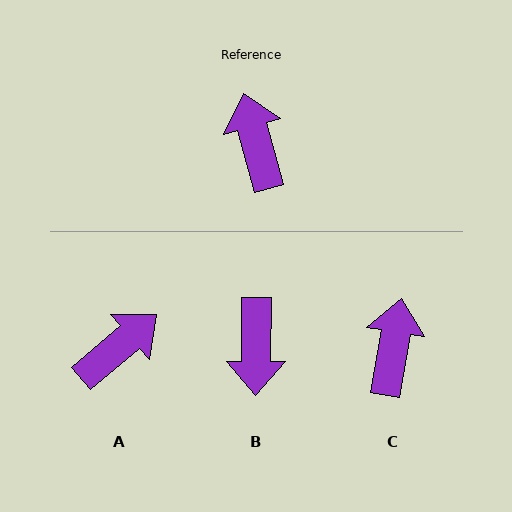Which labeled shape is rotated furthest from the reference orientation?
B, about 164 degrees away.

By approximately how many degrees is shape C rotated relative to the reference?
Approximately 25 degrees clockwise.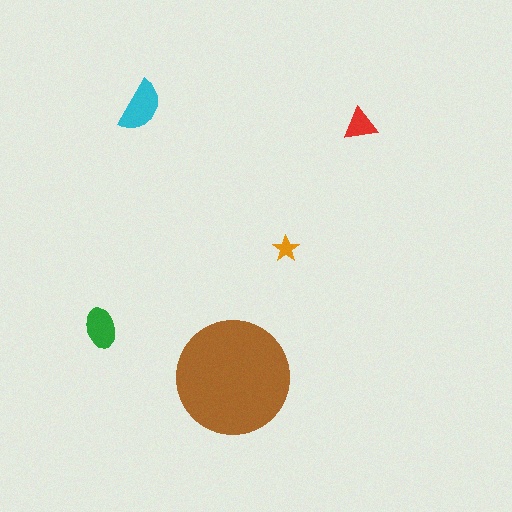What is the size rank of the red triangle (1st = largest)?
4th.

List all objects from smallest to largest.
The orange star, the red triangle, the green ellipse, the cyan semicircle, the brown circle.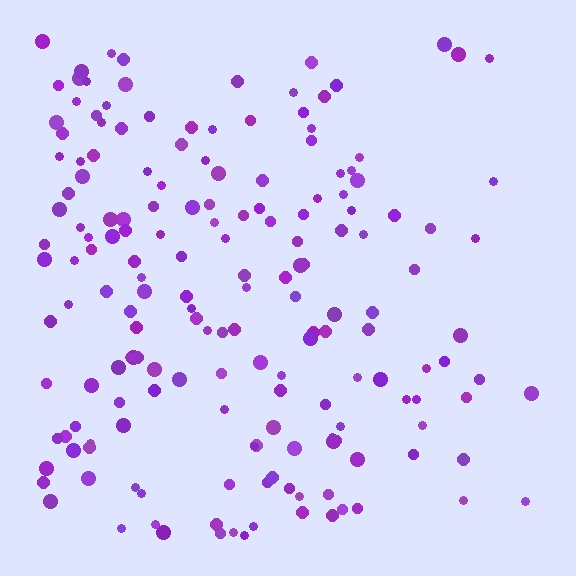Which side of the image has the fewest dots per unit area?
The right.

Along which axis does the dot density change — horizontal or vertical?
Horizontal.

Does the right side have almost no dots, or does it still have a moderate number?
Still a moderate number, just noticeably fewer than the left.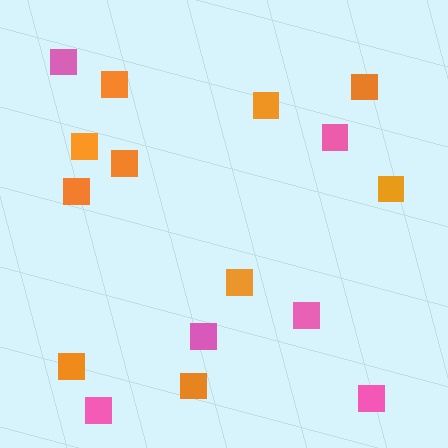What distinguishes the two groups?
There are 2 groups: one group of pink squares (6) and one group of orange squares (10).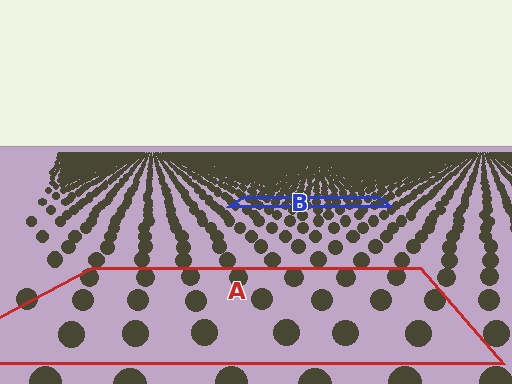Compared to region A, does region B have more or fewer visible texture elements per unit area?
Region B has more texture elements per unit area — they are packed more densely because it is farther away.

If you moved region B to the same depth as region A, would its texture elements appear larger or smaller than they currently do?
They would appear larger. At a closer depth, the same texture elements are projected at a bigger on-screen size.